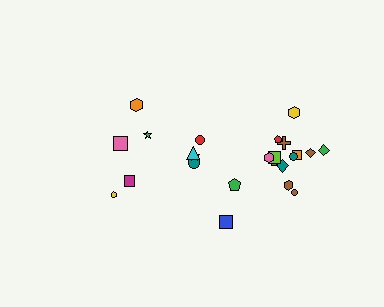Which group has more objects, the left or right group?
The right group.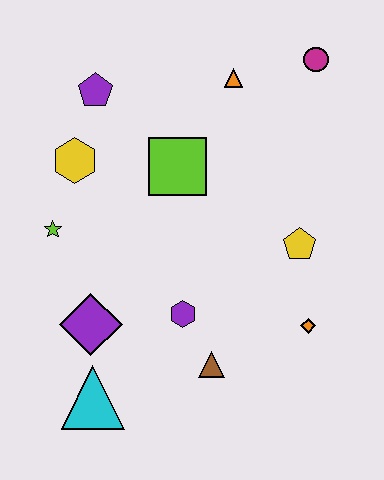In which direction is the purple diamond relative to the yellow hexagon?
The purple diamond is below the yellow hexagon.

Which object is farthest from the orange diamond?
The purple pentagon is farthest from the orange diamond.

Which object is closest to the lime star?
The yellow hexagon is closest to the lime star.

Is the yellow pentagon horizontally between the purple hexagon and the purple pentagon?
No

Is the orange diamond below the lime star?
Yes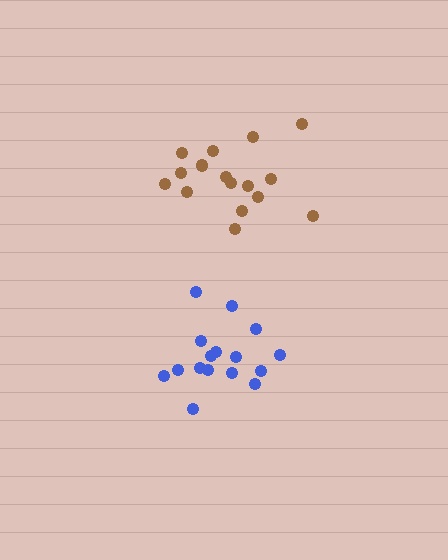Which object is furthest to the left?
The blue cluster is leftmost.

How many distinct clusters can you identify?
There are 2 distinct clusters.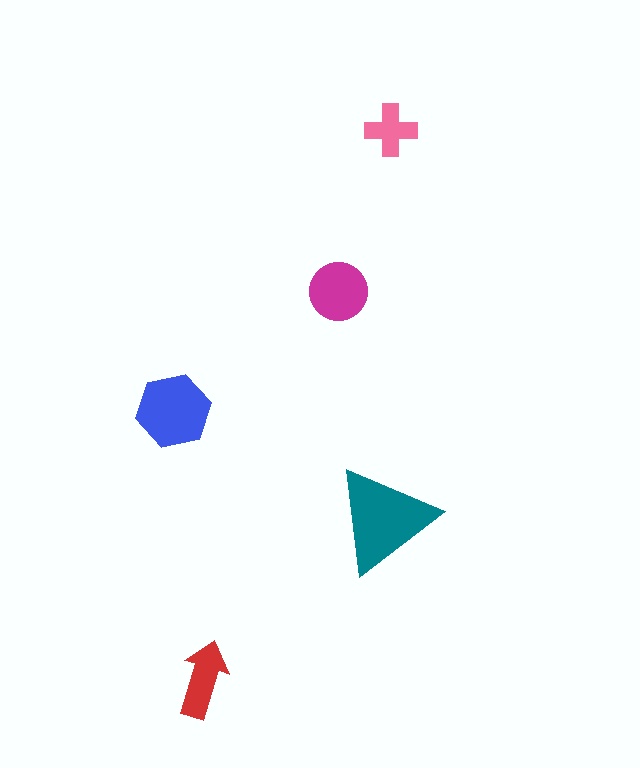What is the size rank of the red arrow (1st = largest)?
4th.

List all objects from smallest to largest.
The pink cross, the red arrow, the magenta circle, the blue hexagon, the teal triangle.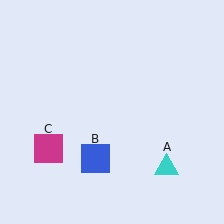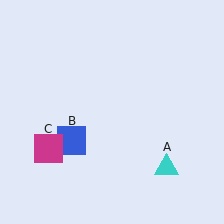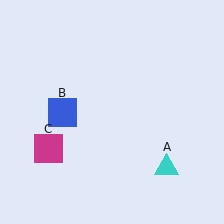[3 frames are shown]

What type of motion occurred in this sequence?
The blue square (object B) rotated clockwise around the center of the scene.